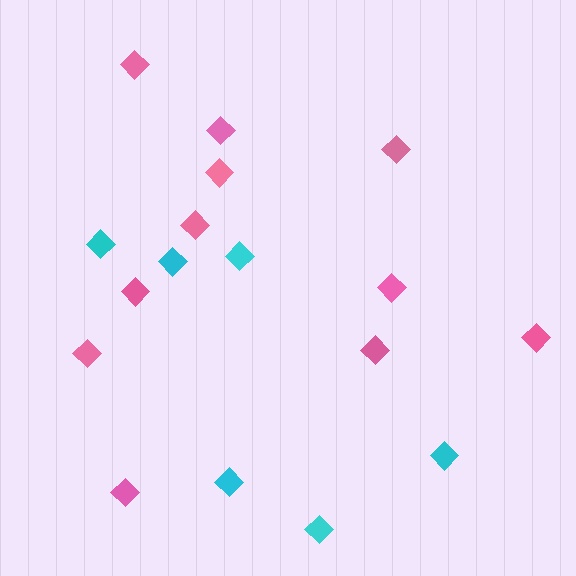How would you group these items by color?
There are 2 groups: one group of cyan diamonds (6) and one group of pink diamonds (11).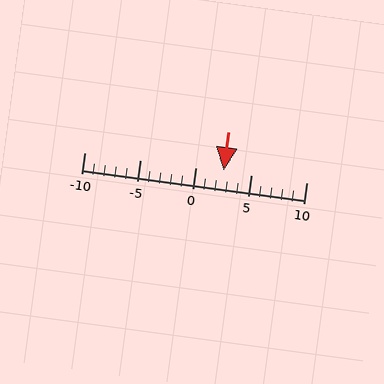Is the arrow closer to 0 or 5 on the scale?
The arrow is closer to 5.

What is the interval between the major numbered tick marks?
The major tick marks are spaced 5 units apart.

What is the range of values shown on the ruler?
The ruler shows values from -10 to 10.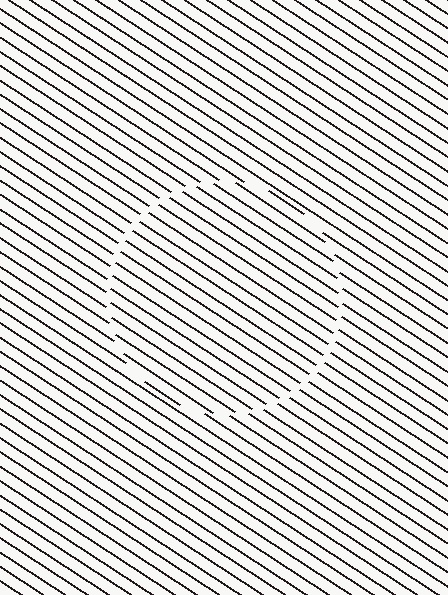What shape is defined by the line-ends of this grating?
An illusory circle. The interior of the shape contains the same grating, shifted by half a period — the contour is defined by the phase discontinuity where line-ends from the inner and outer gratings abut.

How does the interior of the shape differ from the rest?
The interior of the shape contains the same grating, shifted by half a period — the contour is defined by the phase discontinuity where line-ends from the inner and outer gratings abut.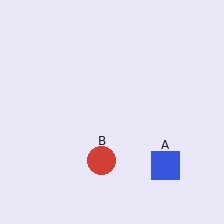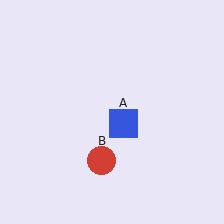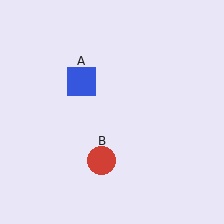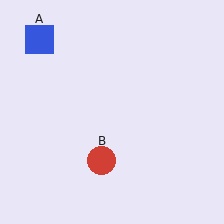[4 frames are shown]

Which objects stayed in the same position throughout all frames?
Red circle (object B) remained stationary.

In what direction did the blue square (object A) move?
The blue square (object A) moved up and to the left.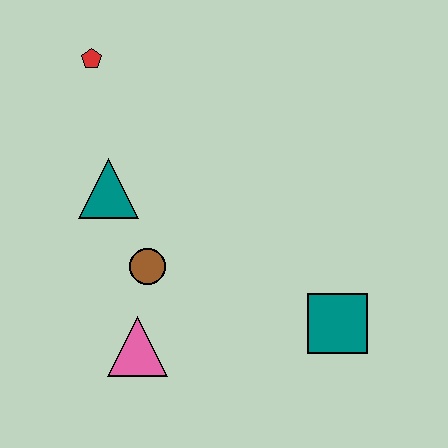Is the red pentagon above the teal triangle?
Yes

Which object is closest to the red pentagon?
The teal triangle is closest to the red pentagon.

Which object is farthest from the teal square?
The red pentagon is farthest from the teal square.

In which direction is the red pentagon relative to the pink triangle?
The red pentagon is above the pink triangle.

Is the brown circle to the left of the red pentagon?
No